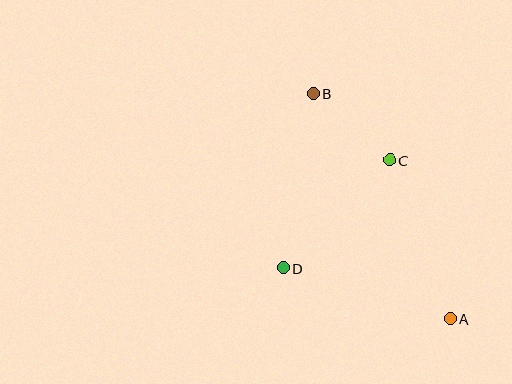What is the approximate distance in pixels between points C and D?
The distance between C and D is approximately 152 pixels.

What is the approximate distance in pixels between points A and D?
The distance between A and D is approximately 175 pixels.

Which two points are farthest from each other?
Points A and B are farthest from each other.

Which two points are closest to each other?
Points B and C are closest to each other.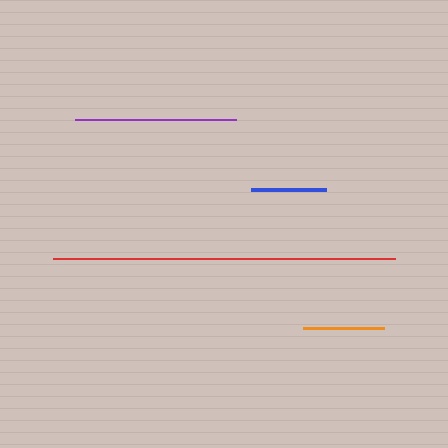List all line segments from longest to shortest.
From longest to shortest: red, purple, orange, blue.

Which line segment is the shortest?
The blue line is the shortest at approximately 75 pixels.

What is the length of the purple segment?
The purple segment is approximately 161 pixels long.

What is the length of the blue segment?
The blue segment is approximately 75 pixels long.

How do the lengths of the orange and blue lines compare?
The orange and blue lines are approximately the same length.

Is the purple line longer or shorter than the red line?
The red line is longer than the purple line.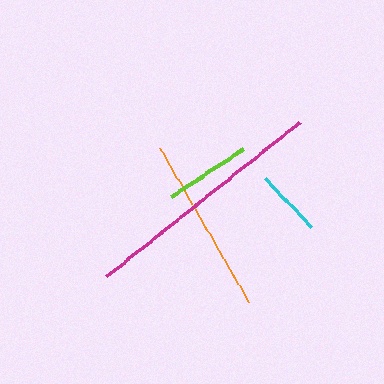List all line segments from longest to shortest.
From longest to shortest: magenta, orange, lime, cyan.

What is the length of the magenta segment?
The magenta segment is approximately 248 pixels long.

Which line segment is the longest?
The magenta line is the longest at approximately 248 pixels.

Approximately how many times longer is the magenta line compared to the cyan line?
The magenta line is approximately 3.7 times the length of the cyan line.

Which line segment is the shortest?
The cyan line is the shortest at approximately 67 pixels.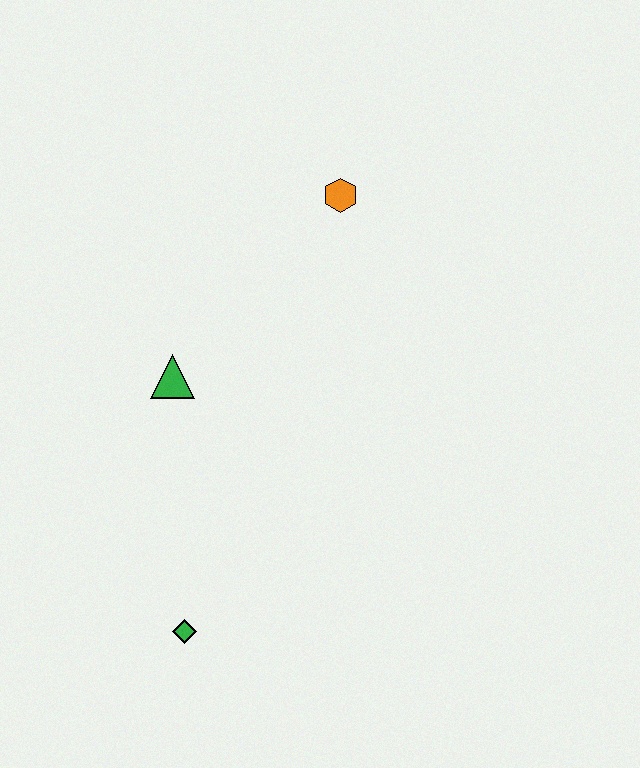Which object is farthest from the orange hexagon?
The green diamond is farthest from the orange hexagon.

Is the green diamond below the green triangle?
Yes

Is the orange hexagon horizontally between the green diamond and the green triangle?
No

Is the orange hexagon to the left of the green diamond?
No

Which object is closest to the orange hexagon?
The green triangle is closest to the orange hexagon.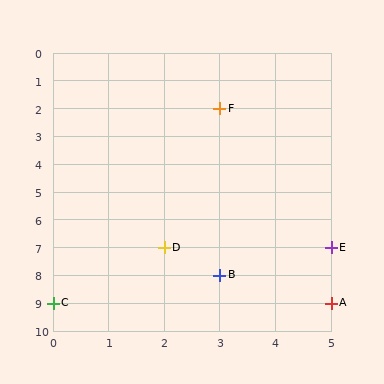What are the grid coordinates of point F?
Point F is at grid coordinates (3, 2).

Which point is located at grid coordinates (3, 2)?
Point F is at (3, 2).